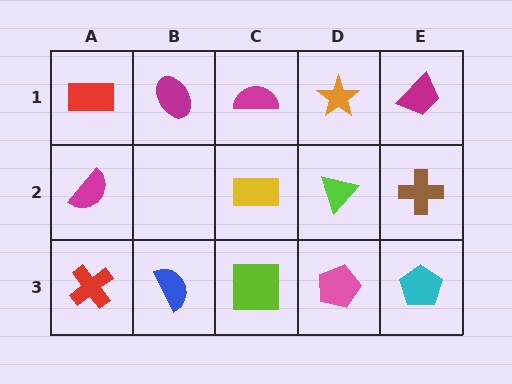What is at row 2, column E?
A brown cross.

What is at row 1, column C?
A magenta semicircle.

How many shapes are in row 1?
5 shapes.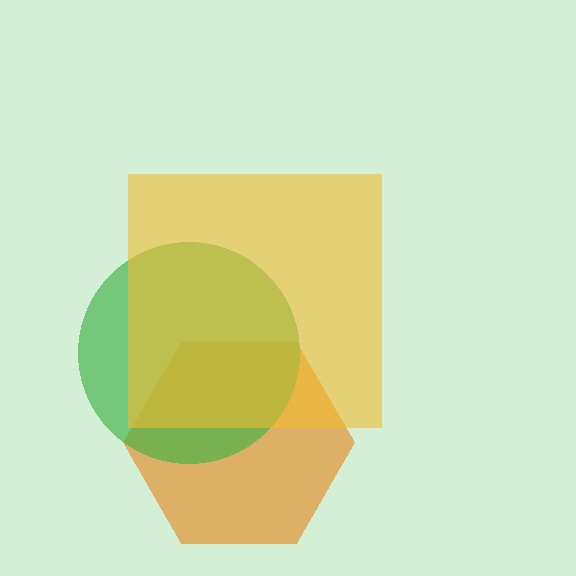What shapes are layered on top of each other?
The layered shapes are: an orange hexagon, a green circle, a yellow square.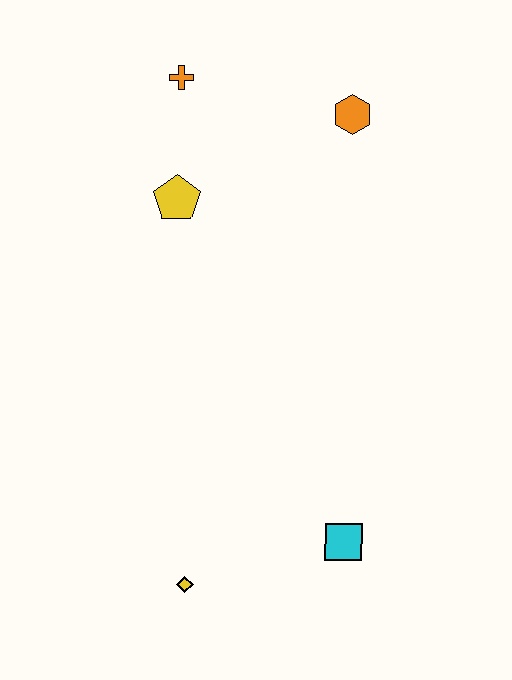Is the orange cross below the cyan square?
No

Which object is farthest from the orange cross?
The yellow diamond is farthest from the orange cross.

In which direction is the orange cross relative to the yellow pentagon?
The orange cross is above the yellow pentagon.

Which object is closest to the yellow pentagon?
The orange cross is closest to the yellow pentagon.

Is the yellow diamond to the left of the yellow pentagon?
No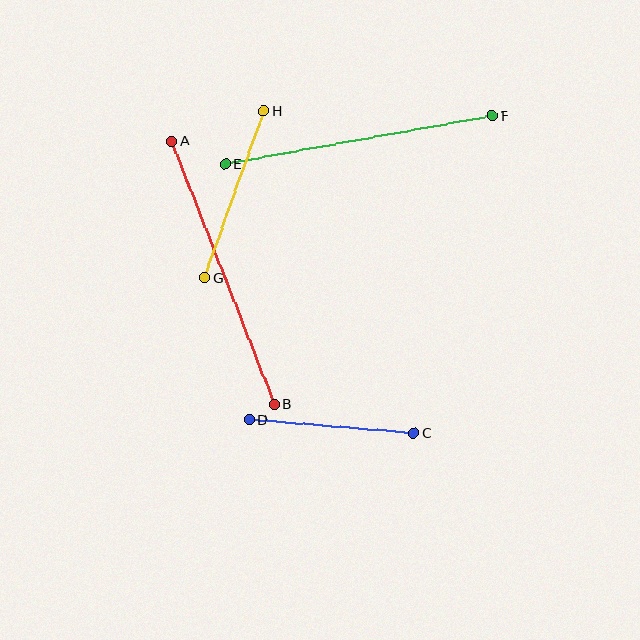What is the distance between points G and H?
The distance is approximately 177 pixels.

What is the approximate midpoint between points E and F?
The midpoint is at approximately (359, 140) pixels.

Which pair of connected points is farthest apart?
Points A and B are farthest apart.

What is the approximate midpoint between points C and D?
The midpoint is at approximately (331, 426) pixels.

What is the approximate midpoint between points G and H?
The midpoint is at approximately (234, 194) pixels.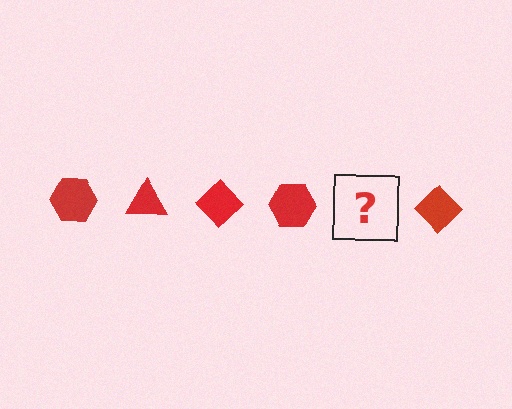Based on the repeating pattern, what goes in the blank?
The blank should be a red triangle.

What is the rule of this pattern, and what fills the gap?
The rule is that the pattern cycles through hexagon, triangle, diamond shapes in red. The gap should be filled with a red triangle.